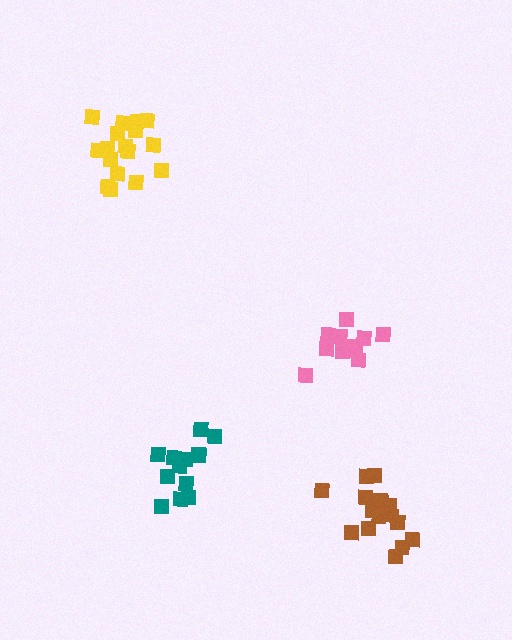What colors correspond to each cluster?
The clusters are colored: teal, pink, yellow, brown.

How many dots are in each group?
Group 1: 13 dots, Group 2: 11 dots, Group 3: 17 dots, Group 4: 17 dots (58 total).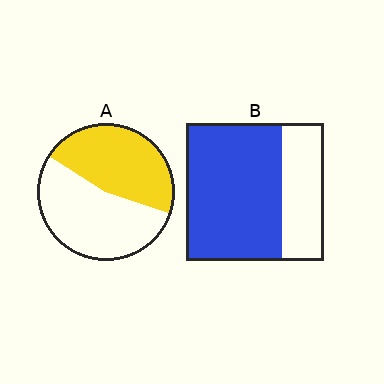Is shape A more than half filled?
Roughly half.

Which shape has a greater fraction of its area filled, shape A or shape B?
Shape B.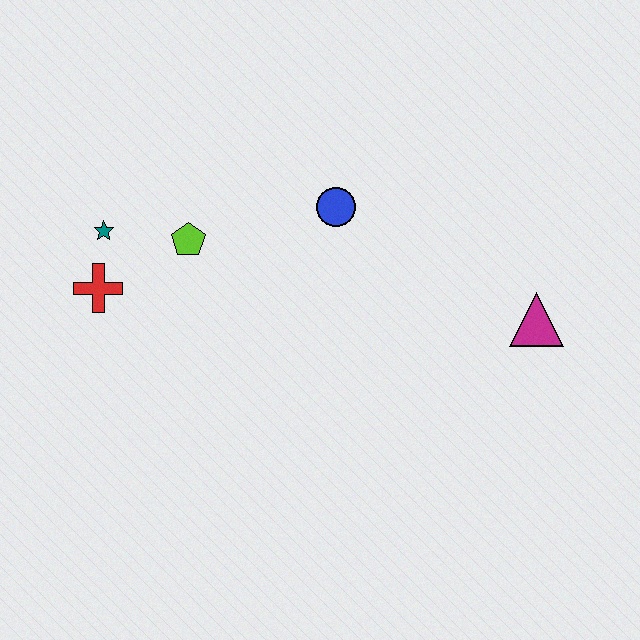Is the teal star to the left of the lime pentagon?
Yes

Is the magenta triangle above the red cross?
No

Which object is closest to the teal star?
The red cross is closest to the teal star.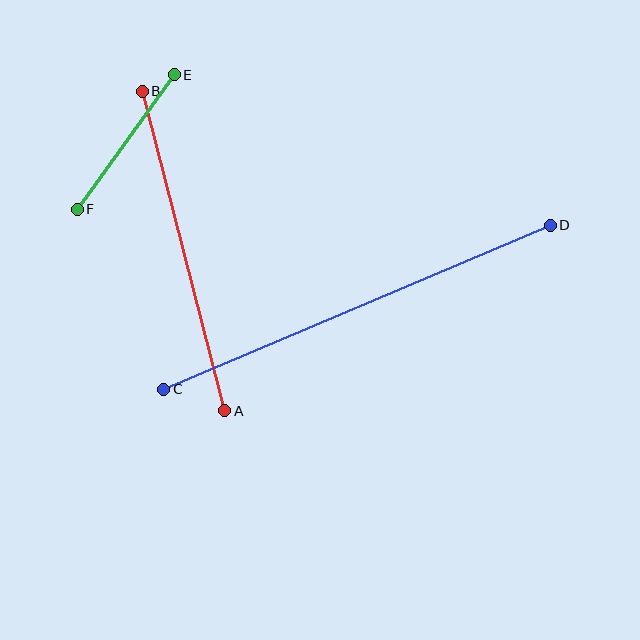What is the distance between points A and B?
The distance is approximately 330 pixels.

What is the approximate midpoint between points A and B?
The midpoint is at approximately (184, 251) pixels.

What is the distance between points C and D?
The distance is approximately 420 pixels.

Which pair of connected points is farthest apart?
Points C and D are farthest apart.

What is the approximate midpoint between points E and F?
The midpoint is at approximately (126, 142) pixels.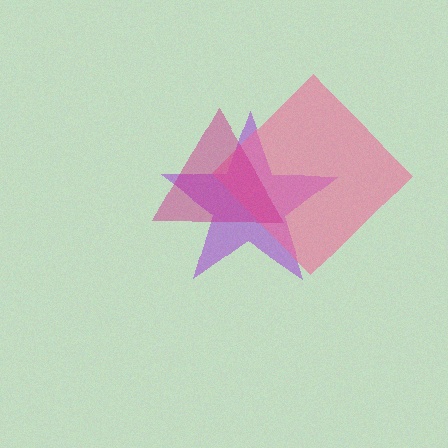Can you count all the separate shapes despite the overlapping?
Yes, there are 3 separate shapes.